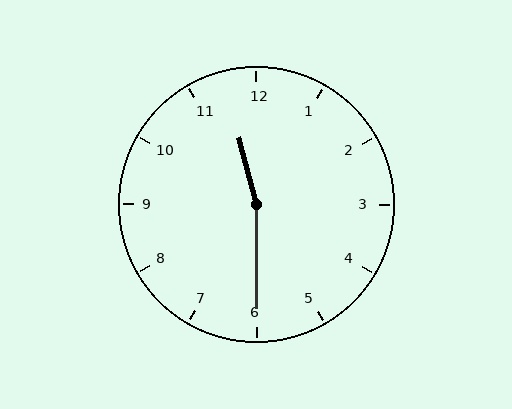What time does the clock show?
11:30.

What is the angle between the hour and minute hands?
Approximately 165 degrees.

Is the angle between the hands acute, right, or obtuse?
It is obtuse.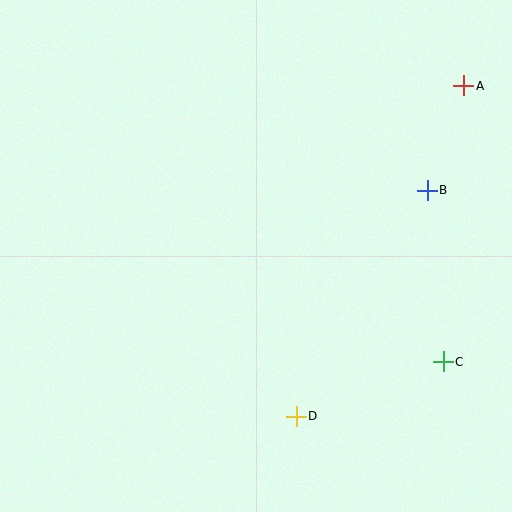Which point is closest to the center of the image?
Point D at (296, 416) is closest to the center.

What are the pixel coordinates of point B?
Point B is at (427, 190).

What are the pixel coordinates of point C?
Point C is at (443, 362).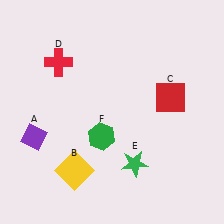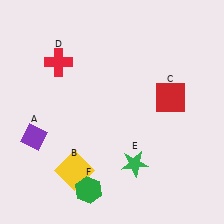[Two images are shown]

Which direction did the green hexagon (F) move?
The green hexagon (F) moved down.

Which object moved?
The green hexagon (F) moved down.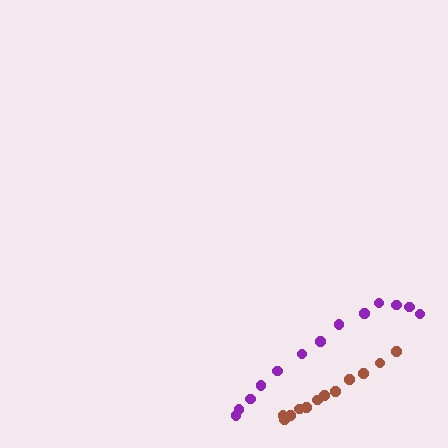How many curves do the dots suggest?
There are 2 distinct paths.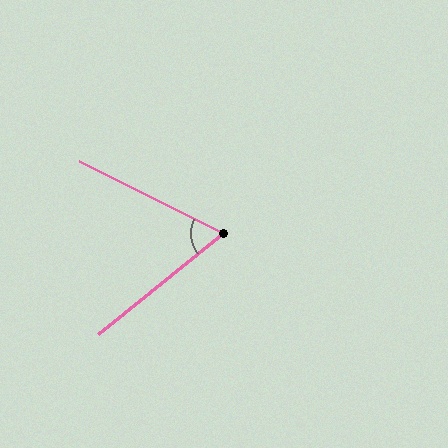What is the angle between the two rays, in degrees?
Approximately 65 degrees.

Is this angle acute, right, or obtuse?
It is acute.